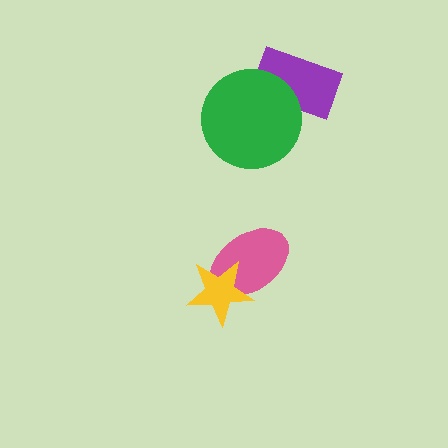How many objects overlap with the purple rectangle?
1 object overlaps with the purple rectangle.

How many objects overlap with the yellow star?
1 object overlaps with the yellow star.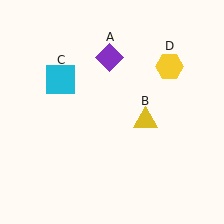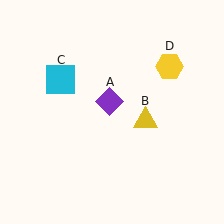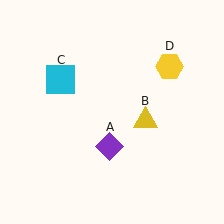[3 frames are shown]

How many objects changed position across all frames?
1 object changed position: purple diamond (object A).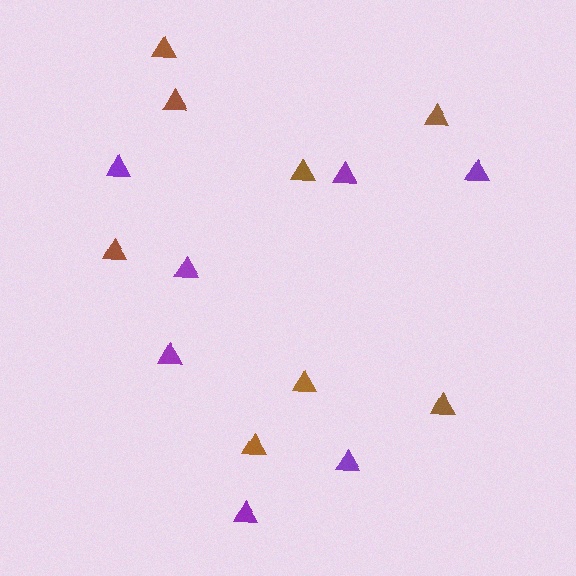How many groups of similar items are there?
There are 2 groups: one group of purple triangles (7) and one group of brown triangles (8).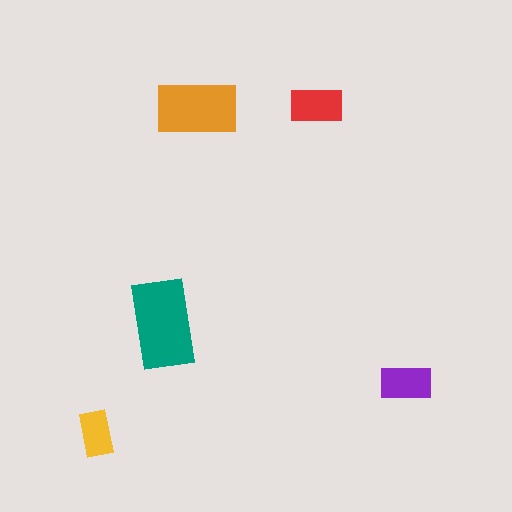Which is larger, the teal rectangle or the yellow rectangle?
The teal one.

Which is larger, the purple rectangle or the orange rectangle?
The orange one.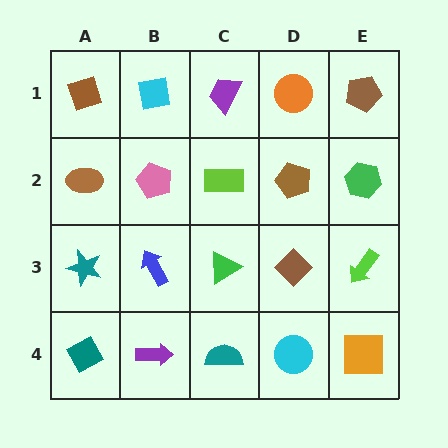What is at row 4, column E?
An orange square.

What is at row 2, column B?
A pink pentagon.